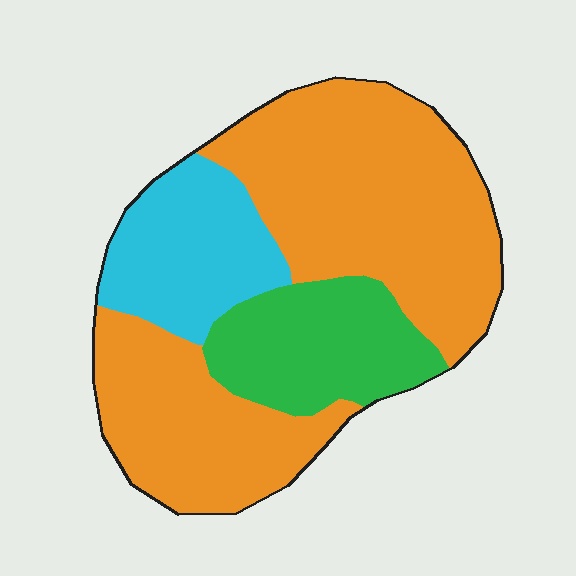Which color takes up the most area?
Orange, at roughly 65%.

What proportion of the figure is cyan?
Cyan covers 18% of the figure.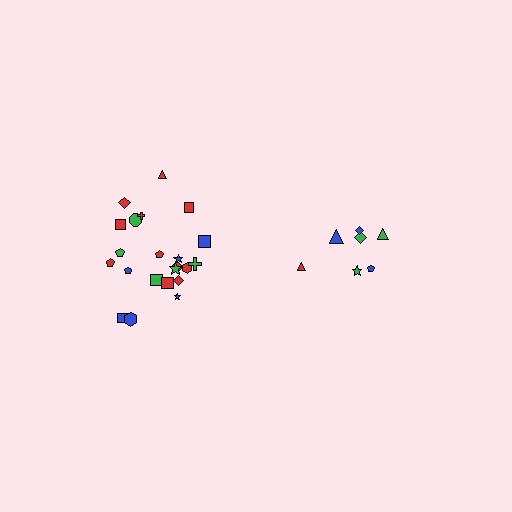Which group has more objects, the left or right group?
The left group.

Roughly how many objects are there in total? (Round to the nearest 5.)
Roughly 30 objects in total.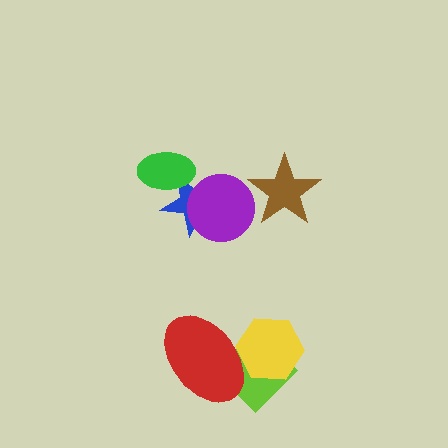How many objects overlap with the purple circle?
1 object overlaps with the purple circle.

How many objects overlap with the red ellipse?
2 objects overlap with the red ellipse.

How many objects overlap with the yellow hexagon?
2 objects overlap with the yellow hexagon.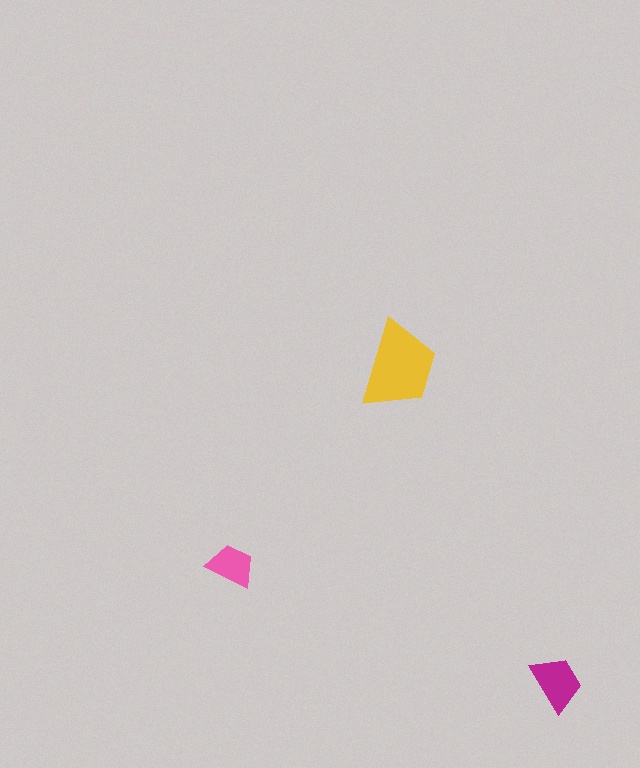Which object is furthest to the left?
The pink trapezoid is leftmost.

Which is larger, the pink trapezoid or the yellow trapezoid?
The yellow one.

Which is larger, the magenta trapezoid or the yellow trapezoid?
The yellow one.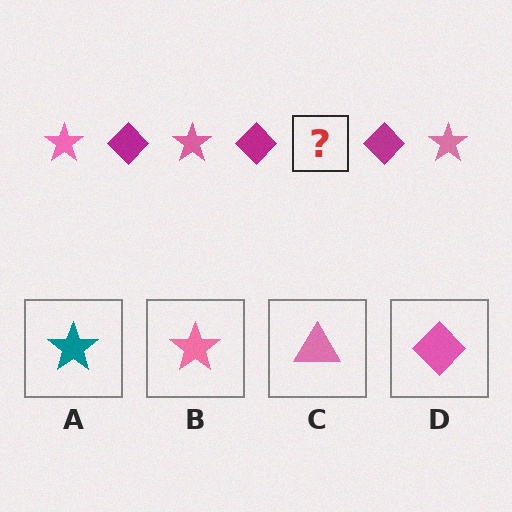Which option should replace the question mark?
Option B.